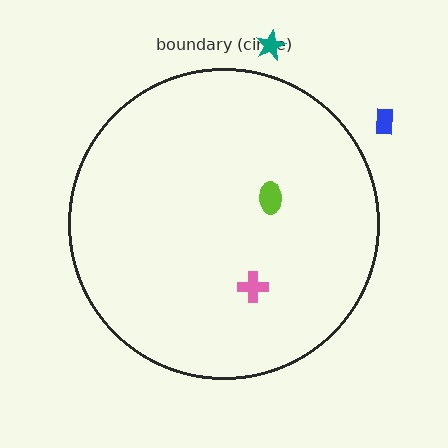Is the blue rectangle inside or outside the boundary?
Outside.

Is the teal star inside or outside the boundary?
Outside.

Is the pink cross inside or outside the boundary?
Inside.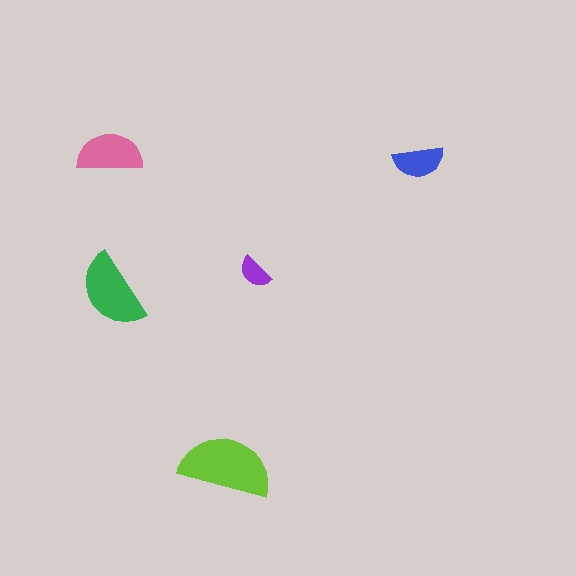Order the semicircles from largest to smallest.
the lime one, the green one, the pink one, the blue one, the purple one.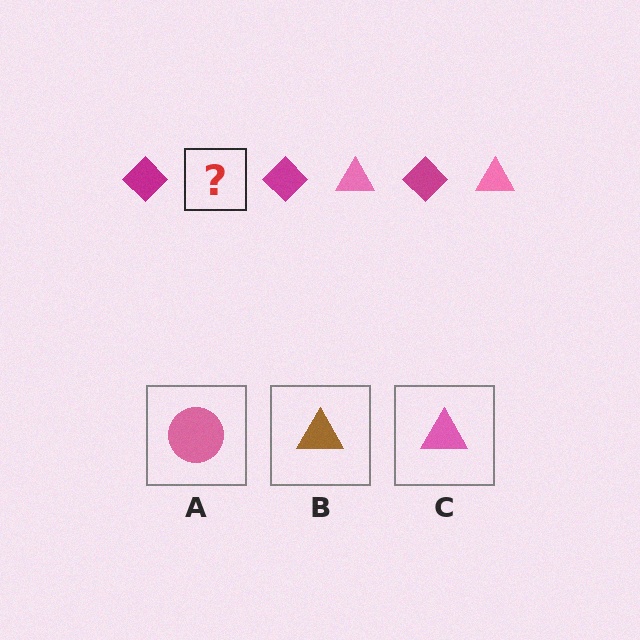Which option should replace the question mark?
Option C.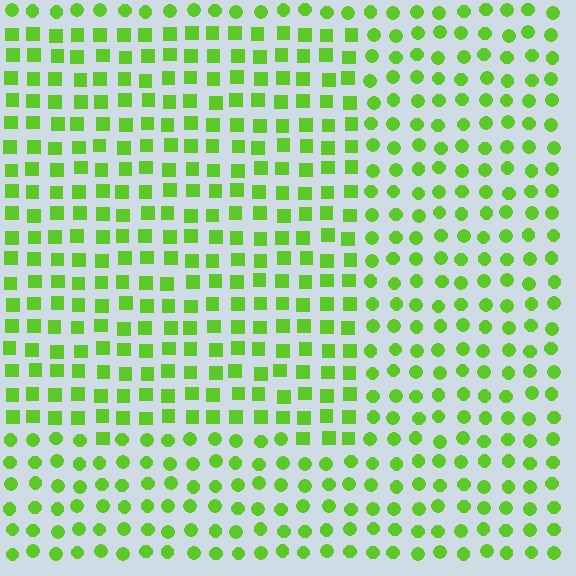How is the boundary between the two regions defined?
The boundary is defined by a change in element shape: squares inside vs. circles outside. All elements share the same color and spacing.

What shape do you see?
I see a rectangle.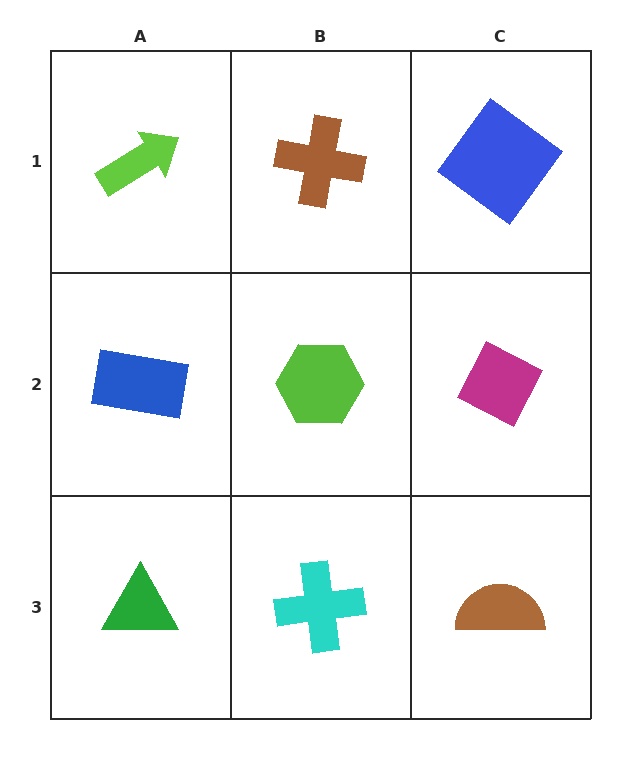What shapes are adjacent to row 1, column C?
A magenta diamond (row 2, column C), a brown cross (row 1, column B).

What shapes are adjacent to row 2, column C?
A blue diamond (row 1, column C), a brown semicircle (row 3, column C), a lime hexagon (row 2, column B).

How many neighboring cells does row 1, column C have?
2.